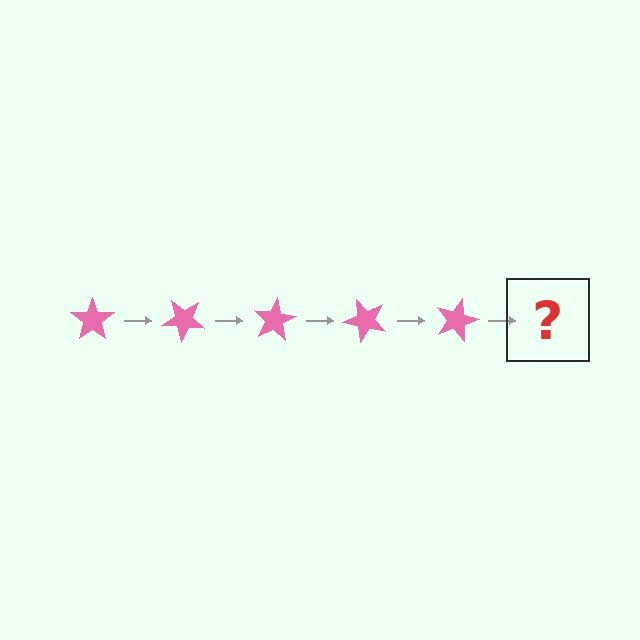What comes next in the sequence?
The next element should be a pink star rotated 200 degrees.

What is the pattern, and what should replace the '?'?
The pattern is that the star rotates 40 degrees each step. The '?' should be a pink star rotated 200 degrees.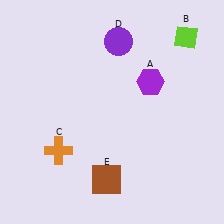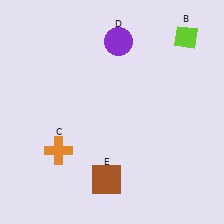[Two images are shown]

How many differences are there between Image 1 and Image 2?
There is 1 difference between the two images.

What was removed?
The purple hexagon (A) was removed in Image 2.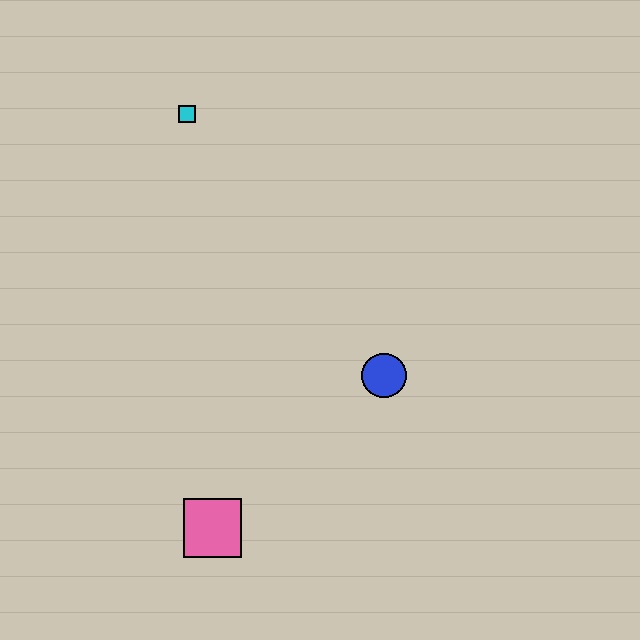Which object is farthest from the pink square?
The cyan square is farthest from the pink square.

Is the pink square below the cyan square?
Yes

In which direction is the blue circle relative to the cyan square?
The blue circle is below the cyan square.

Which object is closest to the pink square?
The blue circle is closest to the pink square.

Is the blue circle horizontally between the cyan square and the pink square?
No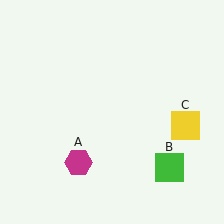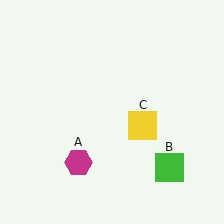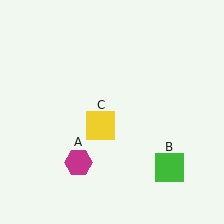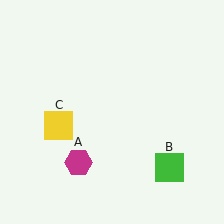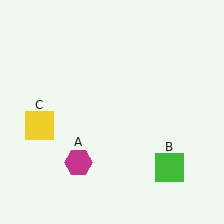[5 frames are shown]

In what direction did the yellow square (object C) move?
The yellow square (object C) moved left.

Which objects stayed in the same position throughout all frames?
Magenta hexagon (object A) and green square (object B) remained stationary.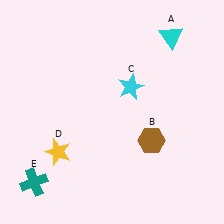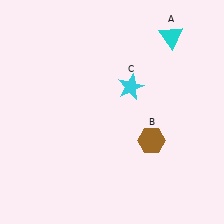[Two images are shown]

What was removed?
The teal cross (E), the yellow star (D) were removed in Image 2.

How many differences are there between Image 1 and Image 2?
There are 2 differences between the two images.